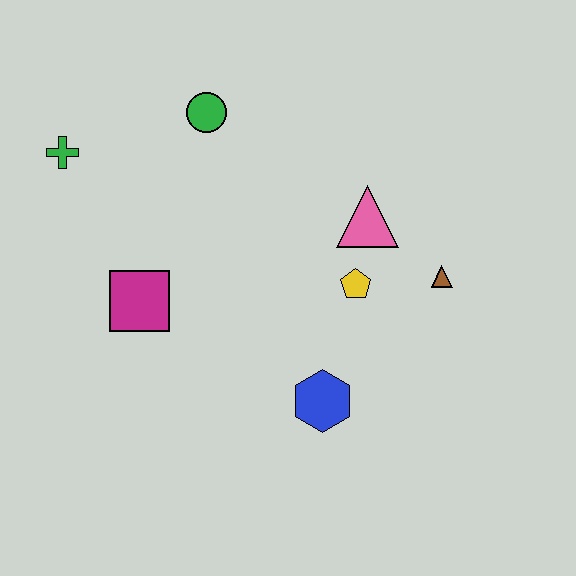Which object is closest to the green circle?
The green cross is closest to the green circle.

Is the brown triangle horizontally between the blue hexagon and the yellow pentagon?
No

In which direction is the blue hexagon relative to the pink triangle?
The blue hexagon is below the pink triangle.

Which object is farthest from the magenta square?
The brown triangle is farthest from the magenta square.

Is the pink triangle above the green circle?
No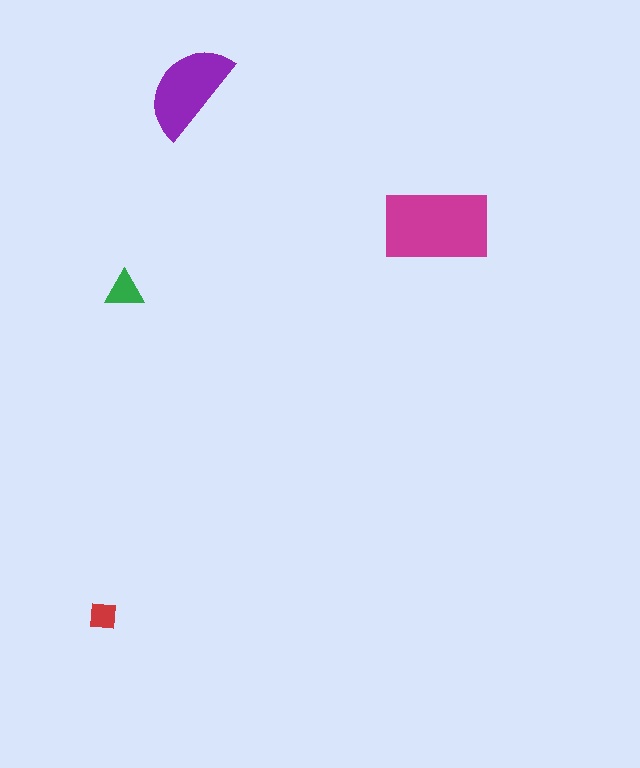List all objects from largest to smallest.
The magenta rectangle, the purple semicircle, the green triangle, the red square.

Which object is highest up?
The purple semicircle is topmost.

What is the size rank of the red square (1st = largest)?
4th.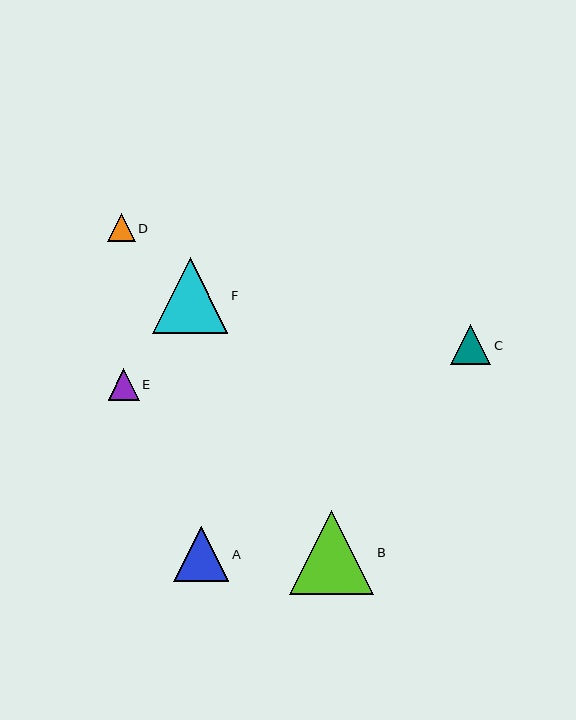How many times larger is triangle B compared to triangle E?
Triangle B is approximately 2.7 times the size of triangle E.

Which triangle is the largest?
Triangle B is the largest with a size of approximately 84 pixels.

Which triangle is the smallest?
Triangle D is the smallest with a size of approximately 28 pixels.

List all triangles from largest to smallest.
From largest to smallest: B, F, A, C, E, D.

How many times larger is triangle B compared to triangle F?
Triangle B is approximately 1.1 times the size of triangle F.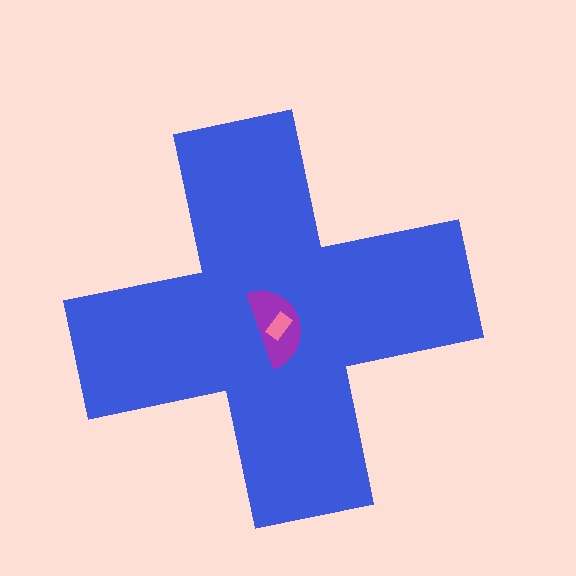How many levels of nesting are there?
3.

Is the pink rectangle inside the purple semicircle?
Yes.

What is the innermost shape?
The pink rectangle.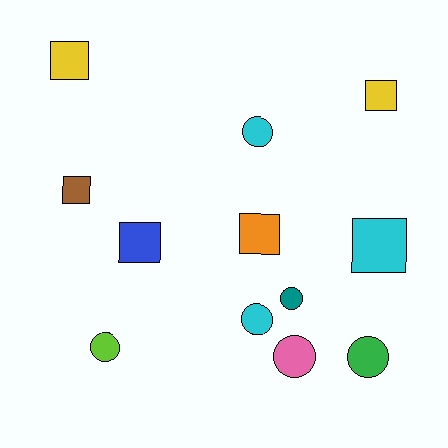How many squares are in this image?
There are 6 squares.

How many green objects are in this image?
There is 1 green object.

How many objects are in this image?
There are 12 objects.